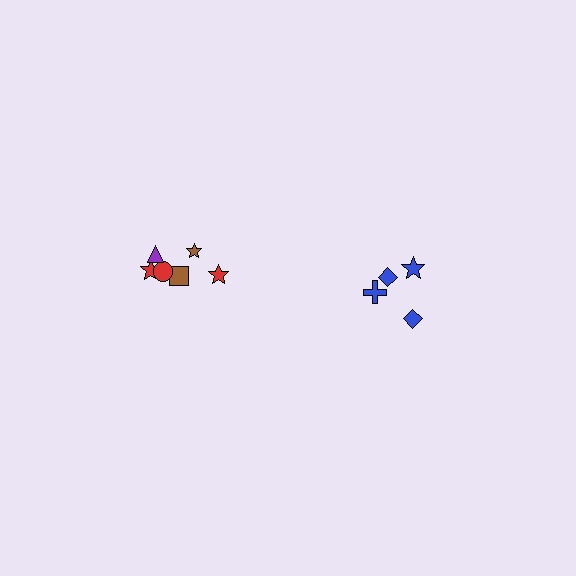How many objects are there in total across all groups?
There are 10 objects.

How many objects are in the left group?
There are 6 objects.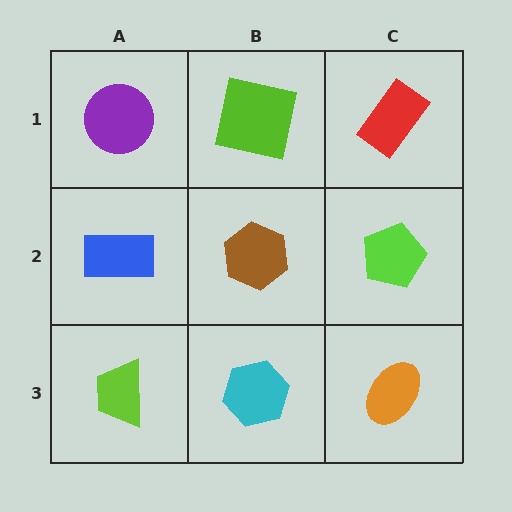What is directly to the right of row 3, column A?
A cyan hexagon.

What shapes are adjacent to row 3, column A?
A blue rectangle (row 2, column A), a cyan hexagon (row 3, column B).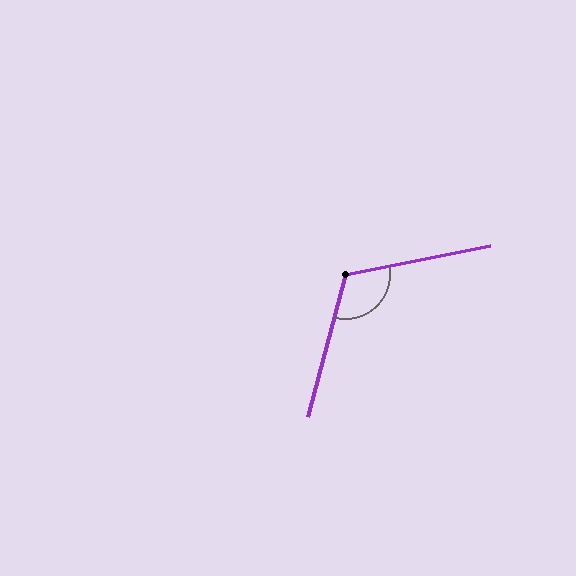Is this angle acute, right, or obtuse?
It is obtuse.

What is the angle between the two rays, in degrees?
Approximately 116 degrees.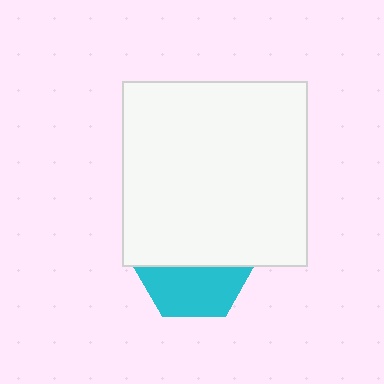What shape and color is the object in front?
The object in front is a white square.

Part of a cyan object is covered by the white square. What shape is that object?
It is a hexagon.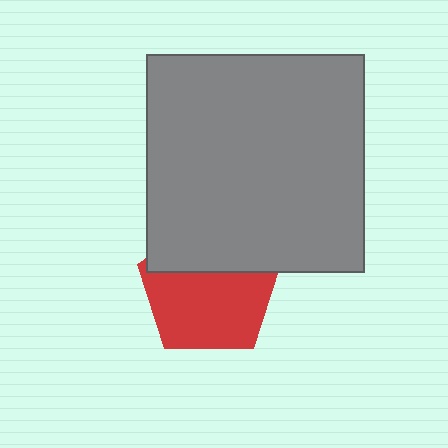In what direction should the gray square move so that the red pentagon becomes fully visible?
The gray square should move up. That is the shortest direction to clear the overlap and leave the red pentagon fully visible.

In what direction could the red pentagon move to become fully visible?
The red pentagon could move down. That would shift it out from behind the gray square entirely.